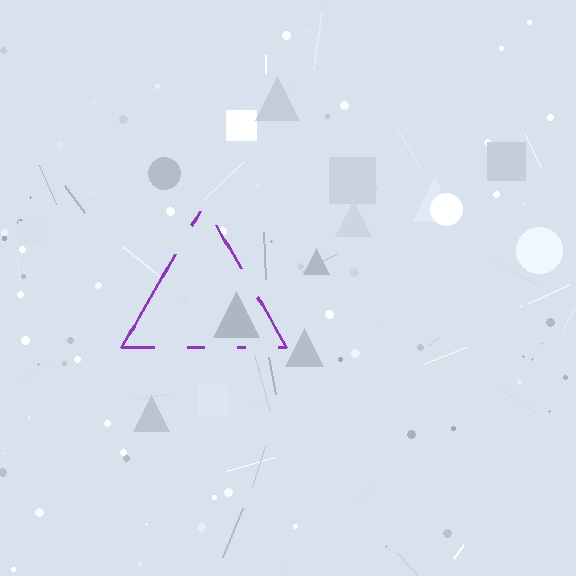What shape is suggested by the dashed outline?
The dashed outline suggests a triangle.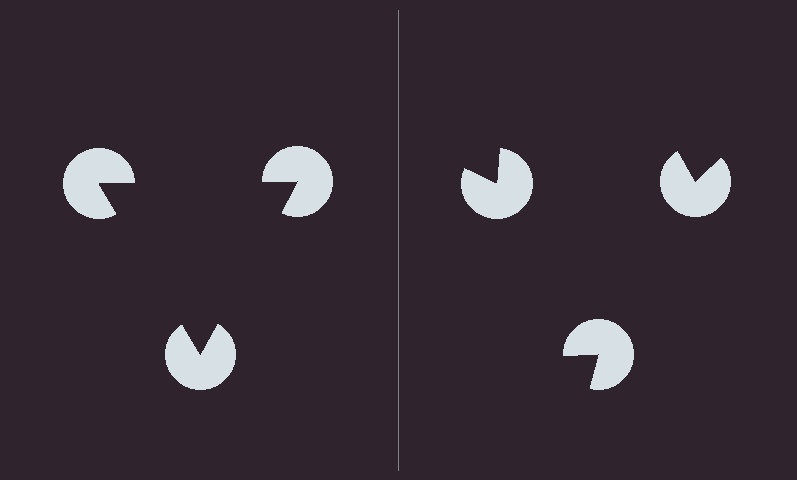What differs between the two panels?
The pac-man discs are positioned identically on both sides; only the wedge orientations differ. On the left they align to a triangle; on the right they are misaligned.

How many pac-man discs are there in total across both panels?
6 — 3 on each side.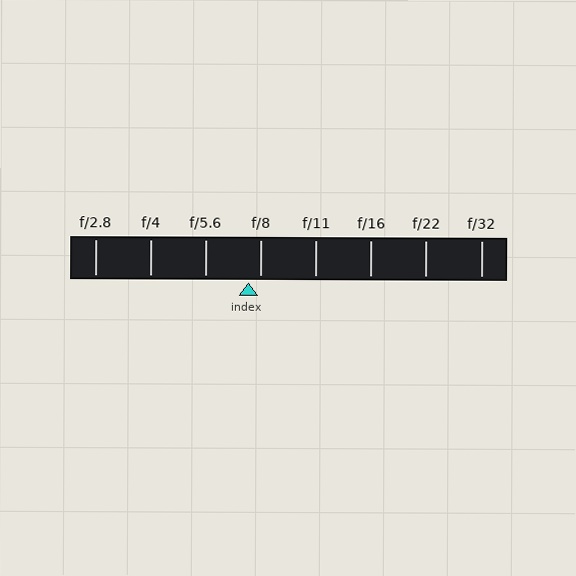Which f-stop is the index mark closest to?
The index mark is closest to f/8.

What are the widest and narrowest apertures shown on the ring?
The widest aperture shown is f/2.8 and the narrowest is f/32.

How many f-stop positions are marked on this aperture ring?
There are 8 f-stop positions marked.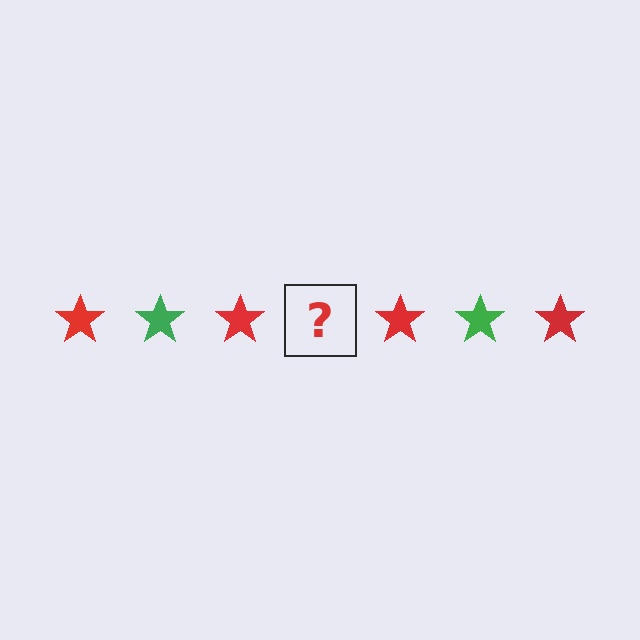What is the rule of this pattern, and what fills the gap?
The rule is that the pattern cycles through red, green stars. The gap should be filled with a green star.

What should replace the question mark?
The question mark should be replaced with a green star.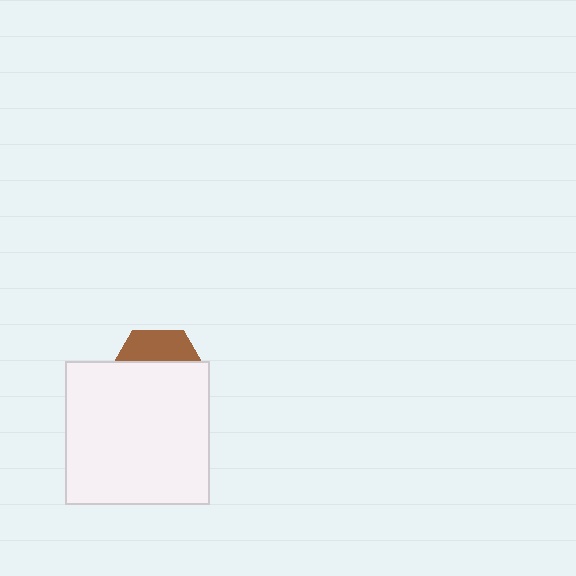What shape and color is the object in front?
The object in front is a white square.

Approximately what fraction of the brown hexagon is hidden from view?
Roughly 69% of the brown hexagon is hidden behind the white square.